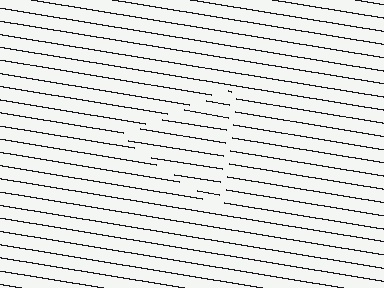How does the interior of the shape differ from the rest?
The interior of the shape contains the same grating, shifted by half a period — the contour is defined by the phase discontinuity where line-ends from the inner and outer gratings abut.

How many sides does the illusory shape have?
3 sides — the line-ends trace a triangle.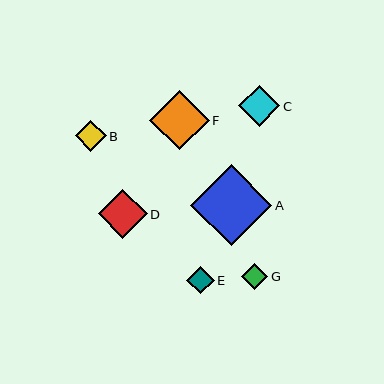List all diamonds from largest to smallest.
From largest to smallest: A, F, D, C, B, E, G.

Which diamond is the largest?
Diamond A is the largest with a size of approximately 81 pixels.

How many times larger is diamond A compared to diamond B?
Diamond A is approximately 2.6 times the size of diamond B.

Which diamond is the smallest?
Diamond G is the smallest with a size of approximately 26 pixels.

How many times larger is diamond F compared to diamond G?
Diamond F is approximately 2.2 times the size of diamond G.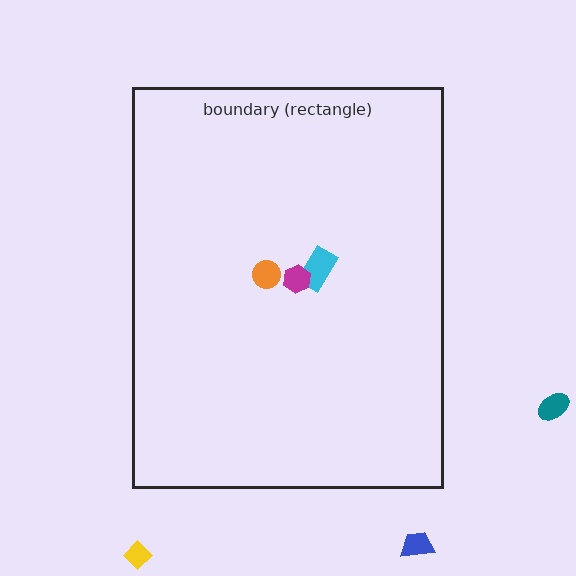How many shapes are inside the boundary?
3 inside, 3 outside.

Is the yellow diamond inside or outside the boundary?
Outside.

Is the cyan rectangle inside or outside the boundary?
Inside.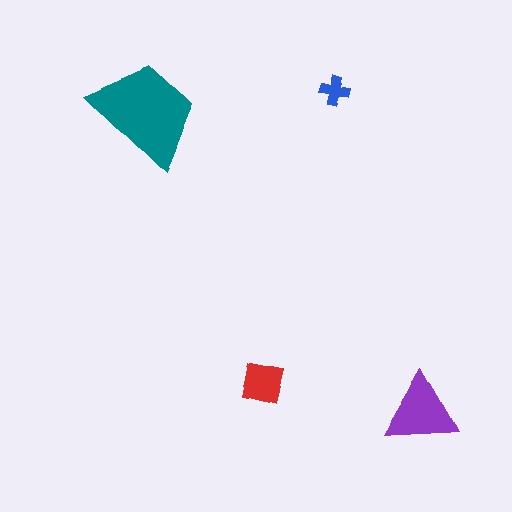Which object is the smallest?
The blue cross.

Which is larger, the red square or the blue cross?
The red square.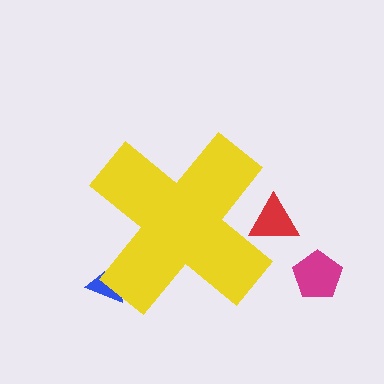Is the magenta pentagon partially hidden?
No, the magenta pentagon is fully visible.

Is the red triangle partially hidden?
Yes, the red triangle is partially hidden behind the yellow cross.